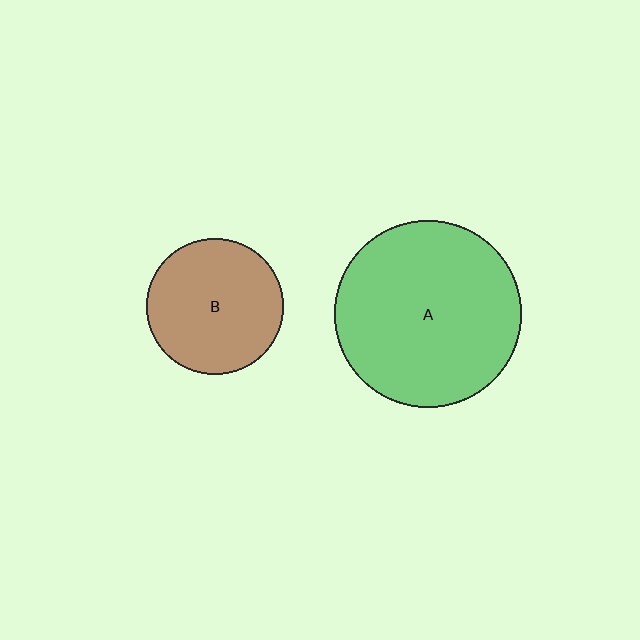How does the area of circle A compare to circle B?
Approximately 1.9 times.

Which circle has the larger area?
Circle A (green).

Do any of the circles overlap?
No, none of the circles overlap.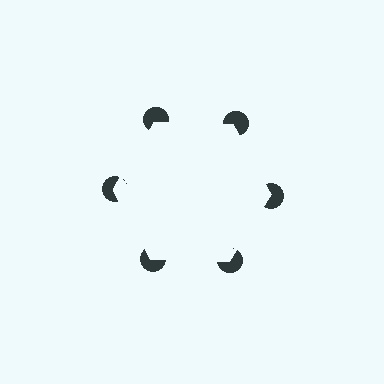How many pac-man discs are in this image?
There are 6 — one at each vertex of the illusory hexagon.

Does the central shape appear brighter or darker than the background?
It typically appears slightly brighter than the background, even though no actual brightness change is drawn.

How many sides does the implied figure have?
6 sides.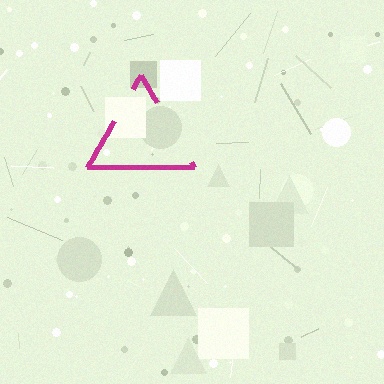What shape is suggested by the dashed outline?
The dashed outline suggests a triangle.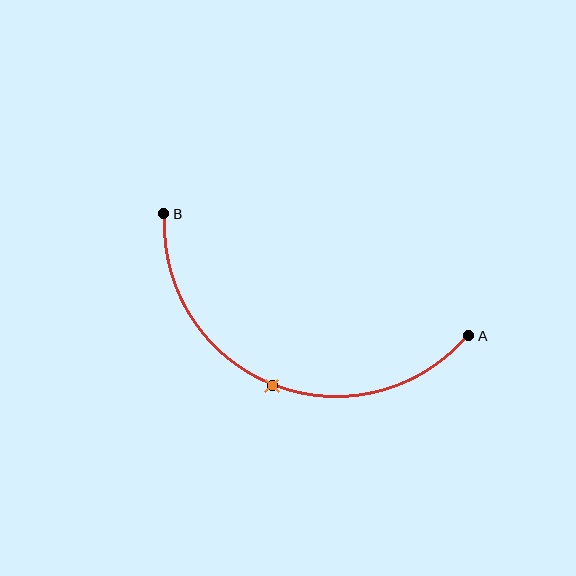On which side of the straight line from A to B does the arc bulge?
The arc bulges below the straight line connecting A and B.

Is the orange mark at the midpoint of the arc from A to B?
Yes. The orange mark lies on the arc at equal arc-length from both A and B — it is the arc midpoint.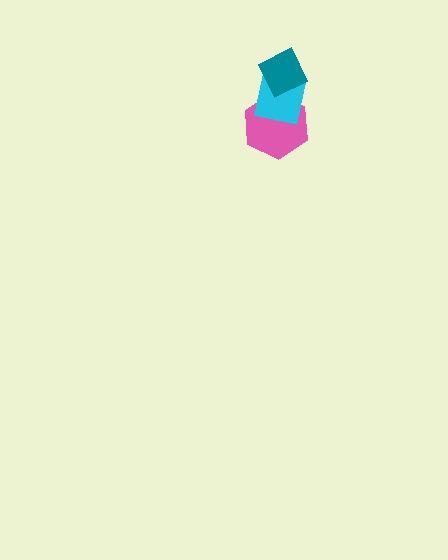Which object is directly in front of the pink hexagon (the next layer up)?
The cyan square is directly in front of the pink hexagon.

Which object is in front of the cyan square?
The teal diamond is in front of the cyan square.